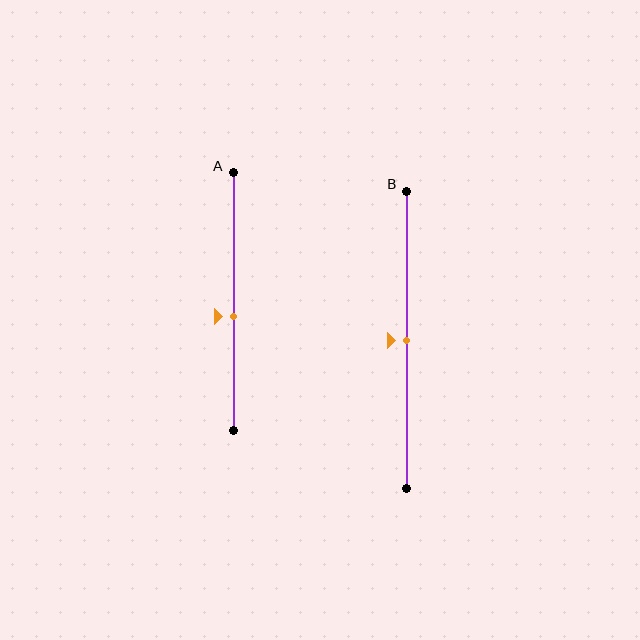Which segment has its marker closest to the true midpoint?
Segment B has its marker closest to the true midpoint.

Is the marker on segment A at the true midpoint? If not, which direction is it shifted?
No, the marker on segment A is shifted downward by about 6% of the segment length.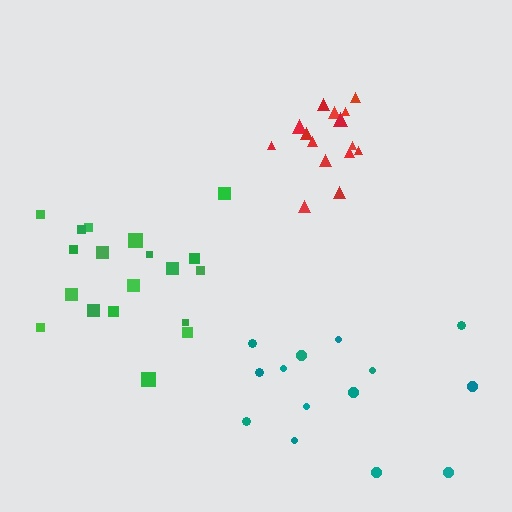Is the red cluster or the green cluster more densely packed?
Red.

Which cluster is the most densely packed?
Red.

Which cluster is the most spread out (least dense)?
Teal.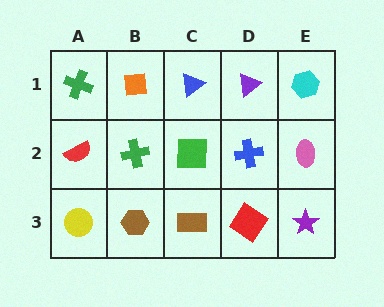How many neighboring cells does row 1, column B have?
3.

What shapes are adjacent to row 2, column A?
A green cross (row 1, column A), a yellow circle (row 3, column A), a green cross (row 2, column B).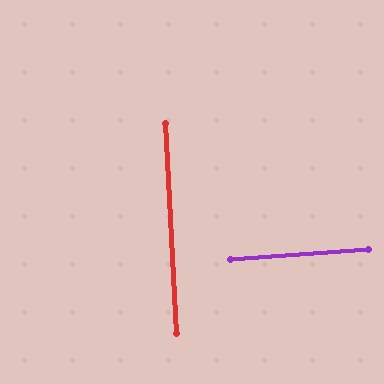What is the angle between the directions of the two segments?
Approximately 89 degrees.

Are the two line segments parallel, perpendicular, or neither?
Perpendicular — they meet at approximately 89°.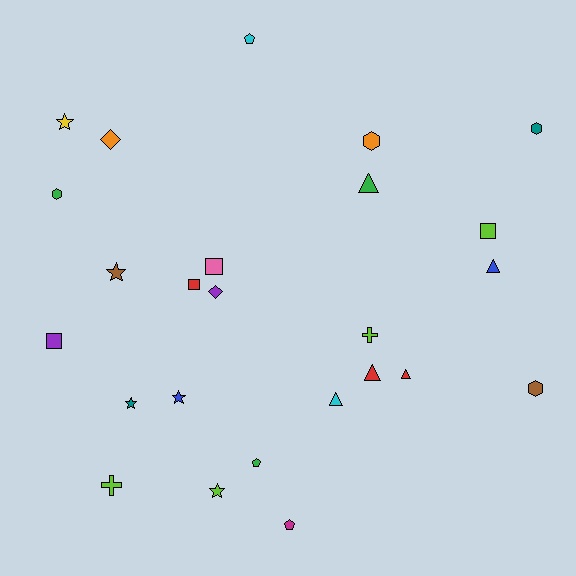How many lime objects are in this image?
There are 4 lime objects.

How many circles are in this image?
There are no circles.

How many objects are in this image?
There are 25 objects.